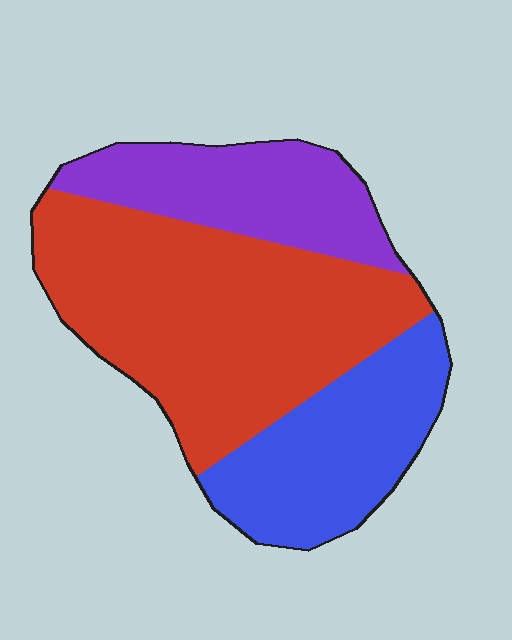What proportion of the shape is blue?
Blue takes up between a quarter and a half of the shape.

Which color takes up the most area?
Red, at roughly 50%.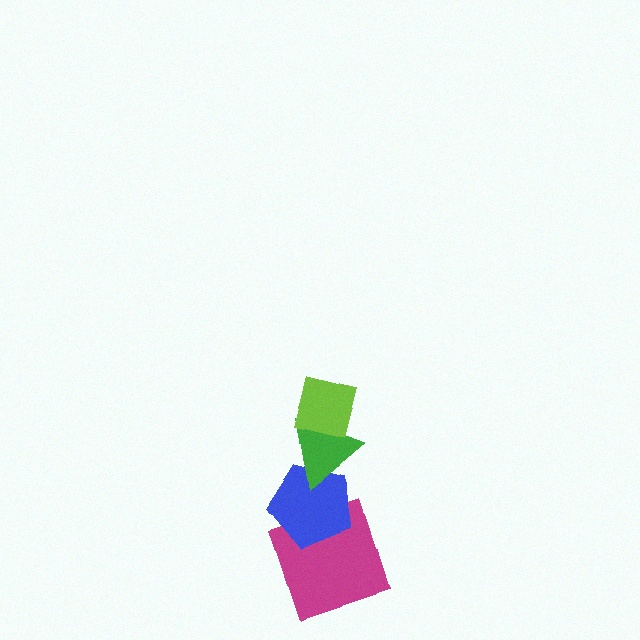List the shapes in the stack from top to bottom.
From top to bottom: the lime square, the green triangle, the blue pentagon, the magenta square.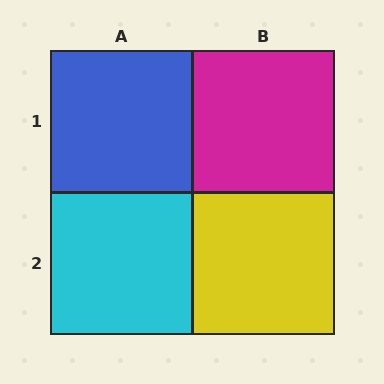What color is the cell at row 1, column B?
Magenta.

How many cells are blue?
1 cell is blue.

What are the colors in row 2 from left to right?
Cyan, yellow.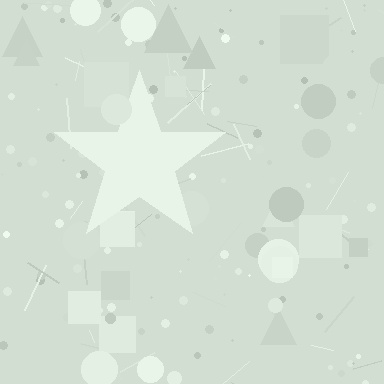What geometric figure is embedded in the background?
A star is embedded in the background.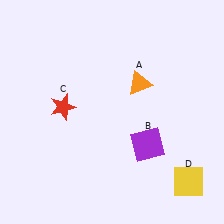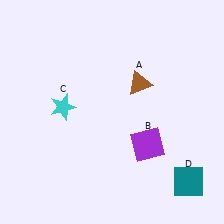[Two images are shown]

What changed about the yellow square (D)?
In Image 1, D is yellow. In Image 2, it changed to teal.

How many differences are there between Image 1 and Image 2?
There are 3 differences between the two images.